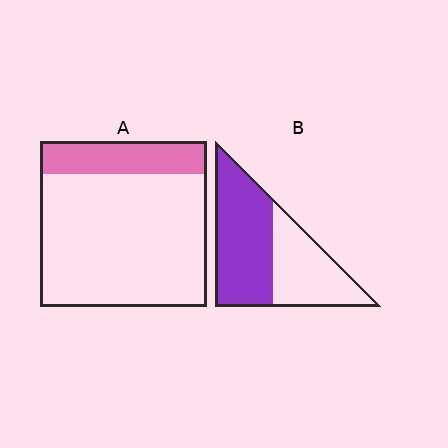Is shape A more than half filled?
No.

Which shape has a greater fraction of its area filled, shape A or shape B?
Shape B.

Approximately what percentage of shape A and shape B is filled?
A is approximately 20% and B is approximately 60%.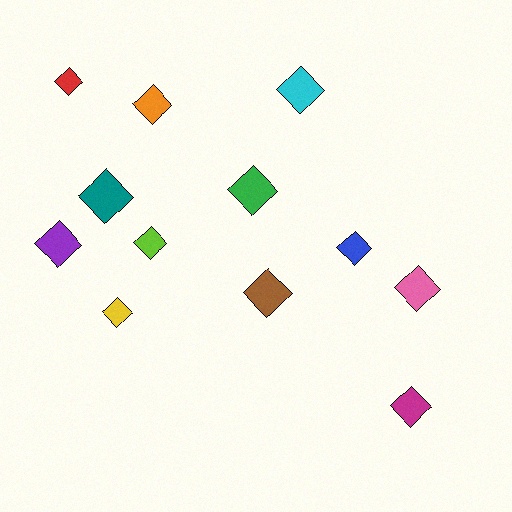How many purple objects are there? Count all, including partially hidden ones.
There is 1 purple object.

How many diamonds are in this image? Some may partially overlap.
There are 12 diamonds.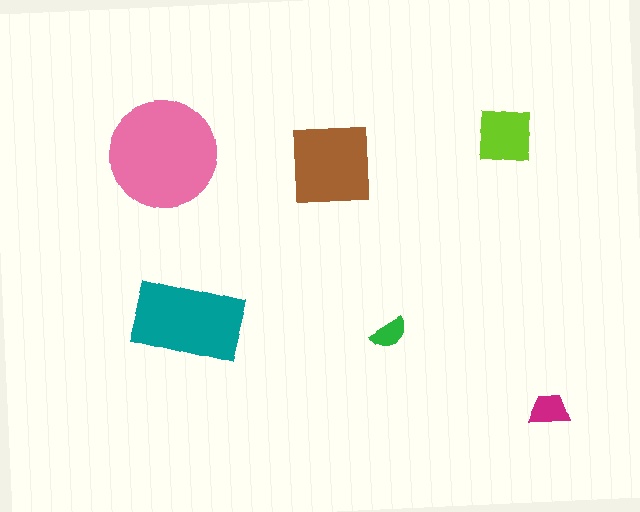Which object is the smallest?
The green semicircle.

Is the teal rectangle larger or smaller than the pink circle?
Smaller.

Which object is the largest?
The pink circle.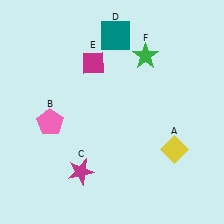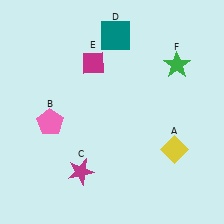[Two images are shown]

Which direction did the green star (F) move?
The green star (F) moved right.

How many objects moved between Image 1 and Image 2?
1 object moved between the two images.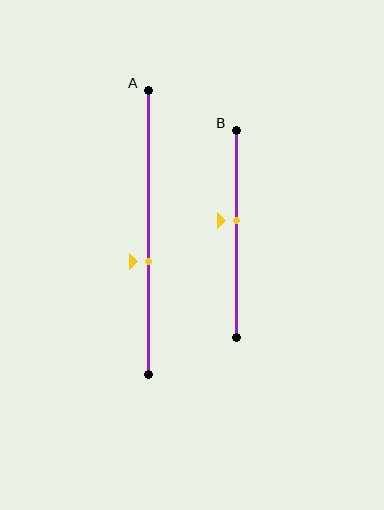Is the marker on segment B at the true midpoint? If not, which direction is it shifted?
No, the marker on segment B is shifted upward by about 6% of the segment length.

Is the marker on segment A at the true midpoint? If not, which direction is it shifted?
No, the marker on segment A is shifted downward by about 10% of the segment length.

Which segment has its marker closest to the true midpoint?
Segment B has its marker closest to the true midpoint.